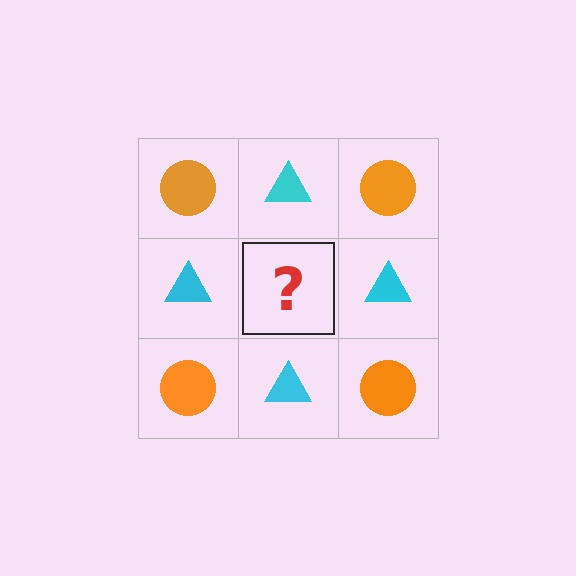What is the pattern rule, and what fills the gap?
The rule is that it alternates orange circle and cyan triangle in a checkerboard pattern. The gap should be filled with an orange circle.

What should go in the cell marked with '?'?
The missing cell should contain an orange circle.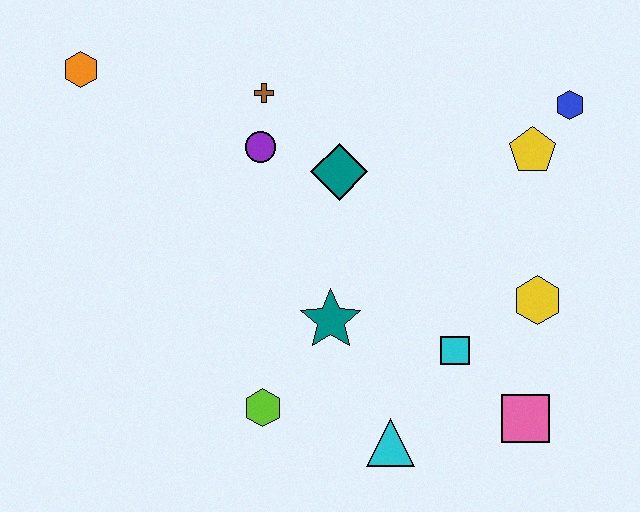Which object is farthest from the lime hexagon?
The blue hexagon is farthest from the lime hexagon.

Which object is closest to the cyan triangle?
The cyan square is closest to the cyan triangle.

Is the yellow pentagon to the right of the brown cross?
Yes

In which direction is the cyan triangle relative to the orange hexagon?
The cyan triangle is below the orange hexagon.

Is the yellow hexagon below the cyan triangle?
No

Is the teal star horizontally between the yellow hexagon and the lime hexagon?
Yes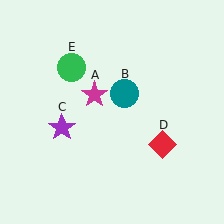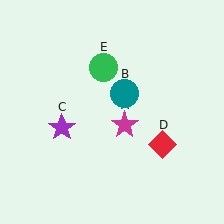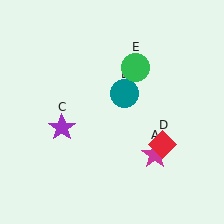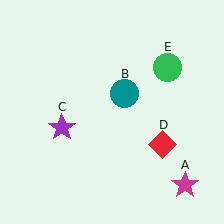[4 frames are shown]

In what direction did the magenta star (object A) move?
The magenta star (object A) moved down and to the right.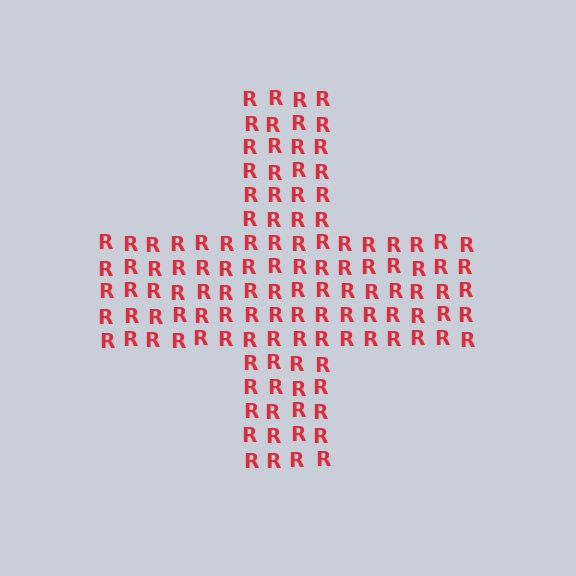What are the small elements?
The small elements are letter R's.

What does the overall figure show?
The overall figure shows a cross.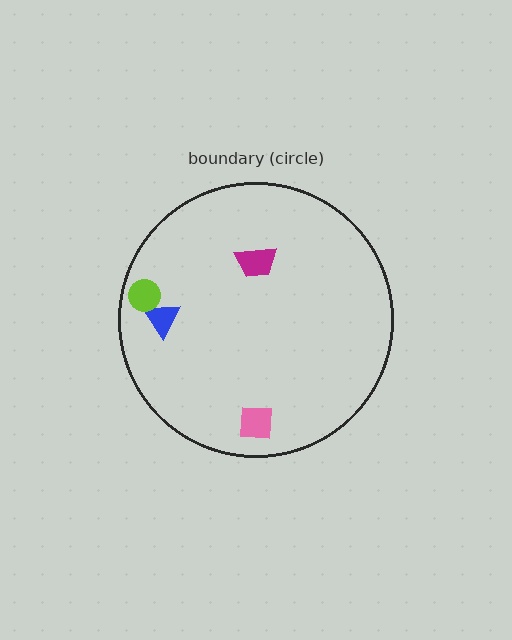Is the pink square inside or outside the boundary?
Inside.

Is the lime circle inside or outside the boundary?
Inside.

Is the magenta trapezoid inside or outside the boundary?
Inside.